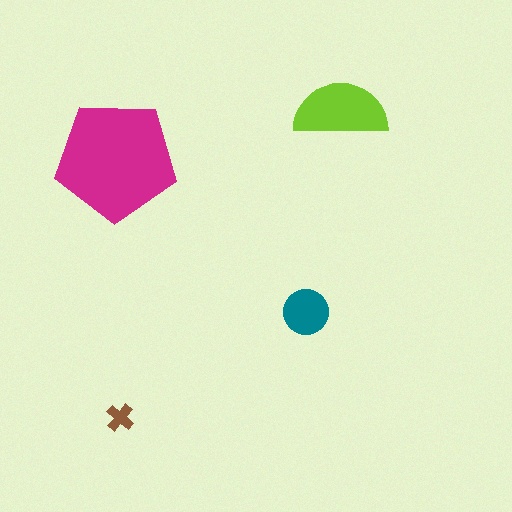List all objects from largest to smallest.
The magenta pentagon, the lime semicircle, the teal circle, the brown cross.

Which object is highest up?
The lime semicircle is topmost.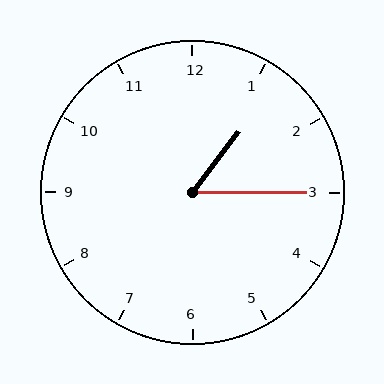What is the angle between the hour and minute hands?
Approximately 52 degrees.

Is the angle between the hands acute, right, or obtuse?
It is acute.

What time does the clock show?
1:15.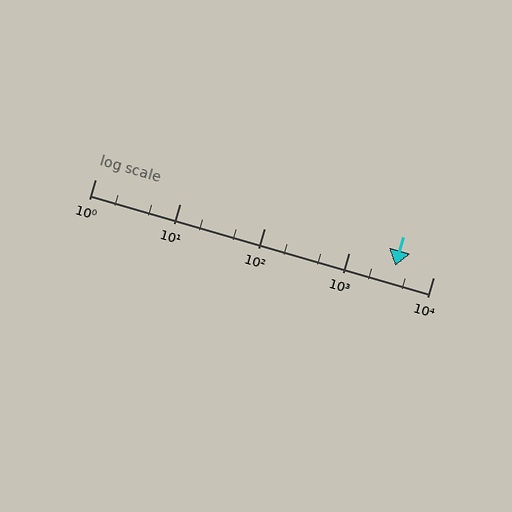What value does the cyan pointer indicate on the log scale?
The pointer indicates approximately 3600.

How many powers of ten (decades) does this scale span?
The scale spans 4 decades, from 1 to 10000.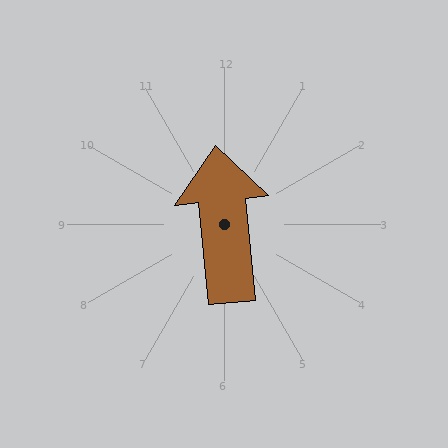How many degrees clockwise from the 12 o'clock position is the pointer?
Approximately 354 degrees.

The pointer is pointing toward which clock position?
Roughly 12 o'clock.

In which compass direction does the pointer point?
North.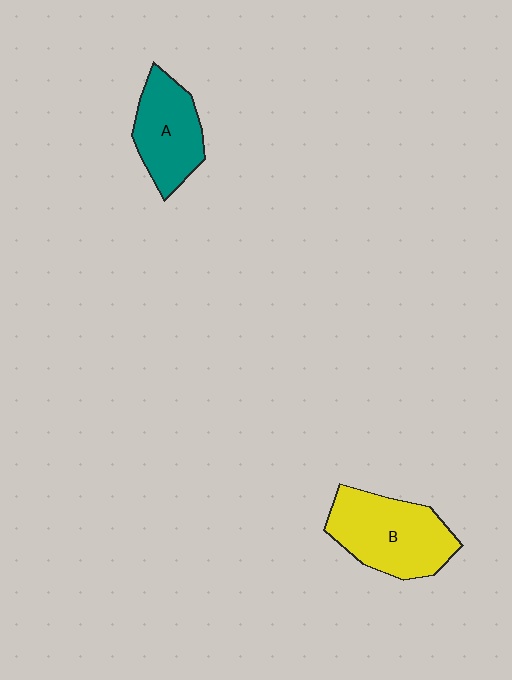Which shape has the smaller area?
Shape A (teal).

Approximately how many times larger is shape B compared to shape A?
Approximately 1.3 times.